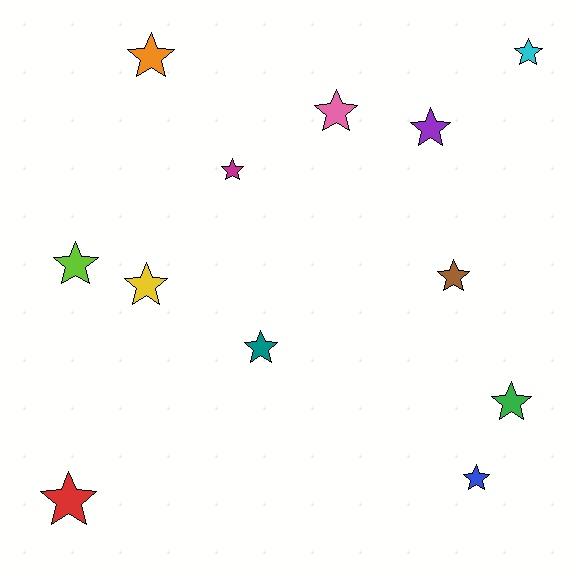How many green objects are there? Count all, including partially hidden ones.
There is 1 green object.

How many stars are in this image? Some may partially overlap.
There are 12 stars.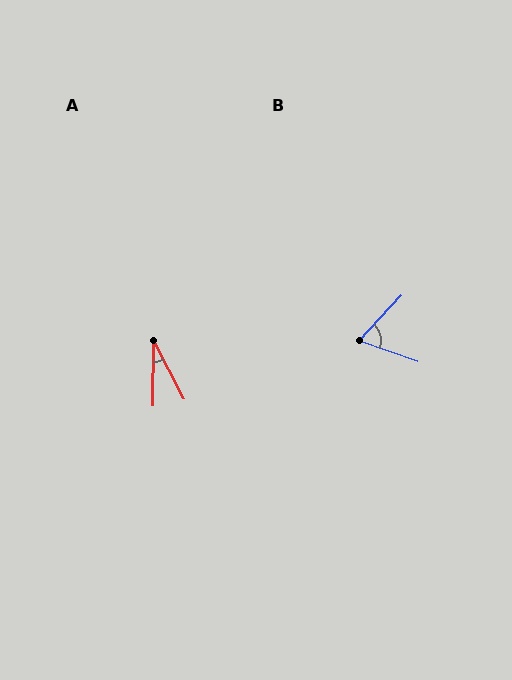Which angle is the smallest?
A, at approximately 28 degrees.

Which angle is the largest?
B, at approximately 66 degrees.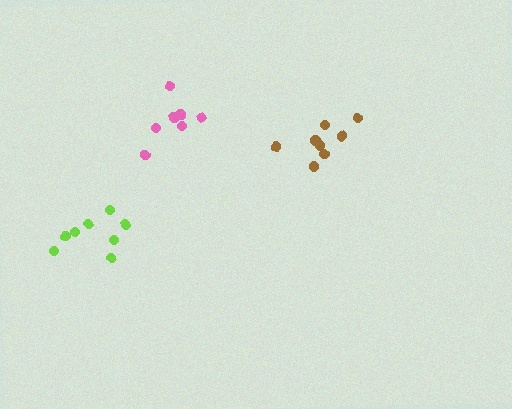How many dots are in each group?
Group 1: 8 dots, Group 2: 8 dots, Group 3: 7 dots (23 total).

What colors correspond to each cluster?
The clusters are colored: brown, lime, pink.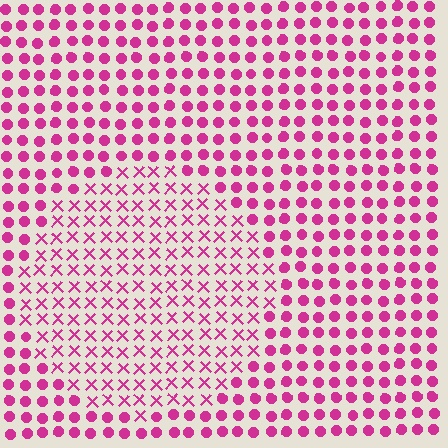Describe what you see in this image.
The image is filled with small magenta elements arranged in a uniform grid. A circle-shaped region contains X marks, while the surrounding area contains circles. The boundary is defined purely by the change in element shape.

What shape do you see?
I see a circle.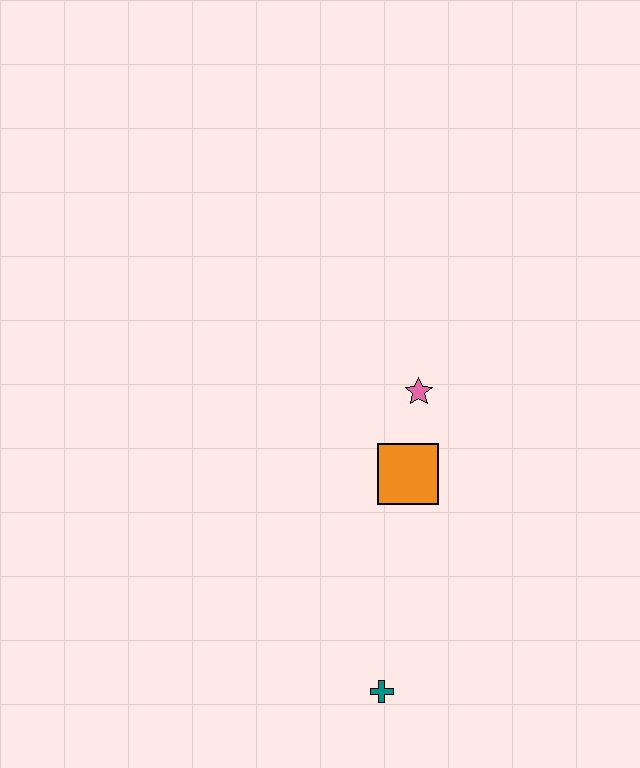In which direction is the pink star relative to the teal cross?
The pink star is above the teal cross.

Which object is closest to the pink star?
The orange square is closest to the pink star.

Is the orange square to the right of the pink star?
No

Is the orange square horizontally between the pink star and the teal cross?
Yes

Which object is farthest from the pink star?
The teal cross is farthest from the pink star.